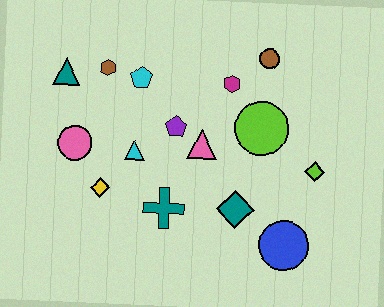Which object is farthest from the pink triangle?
The teal triangle is farthest from the pink triangle.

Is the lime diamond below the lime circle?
Yes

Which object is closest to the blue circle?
The teal diamond is closest to the blue circle.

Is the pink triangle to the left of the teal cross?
No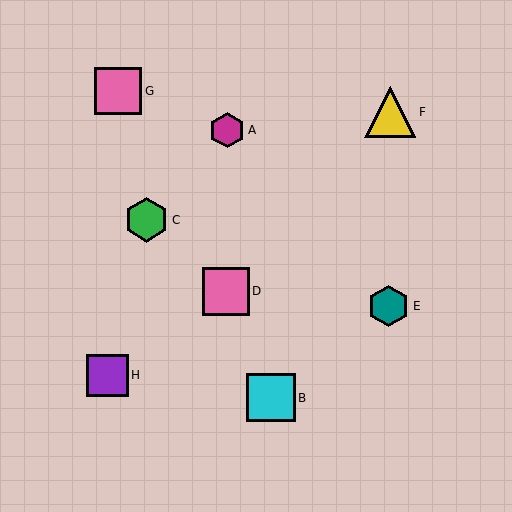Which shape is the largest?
The yellow triangle (labeled F) is the largest.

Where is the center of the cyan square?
The center of the cyan square is at (271, 398).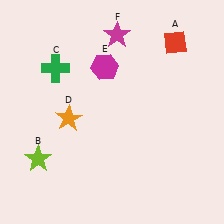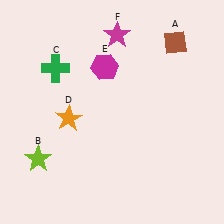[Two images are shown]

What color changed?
The diamond (A) changed from red in Image 1 to brown in Image 2.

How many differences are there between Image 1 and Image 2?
There is 1 difference between the two images.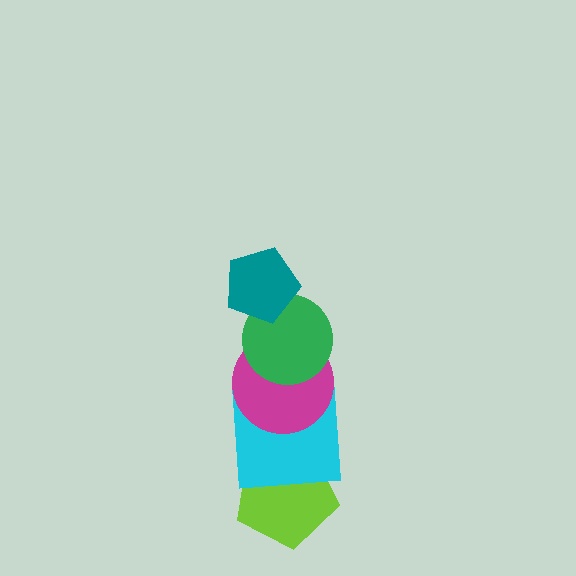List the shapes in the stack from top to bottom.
From top to bottom: the teal pentagon, the green circle, the magenta circle, the cyan square, the lime pentagon.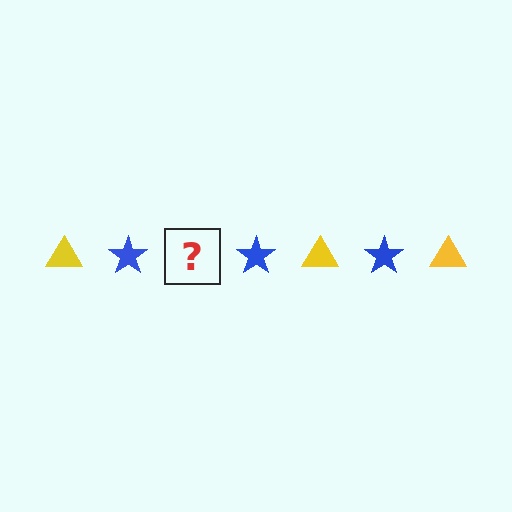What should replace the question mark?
The question mark should be replaced with a yellow triangle.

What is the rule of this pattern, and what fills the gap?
The rule is that the pattern alternates between yellow triangle and blue star. The gap should be filled with a yellow triangle.